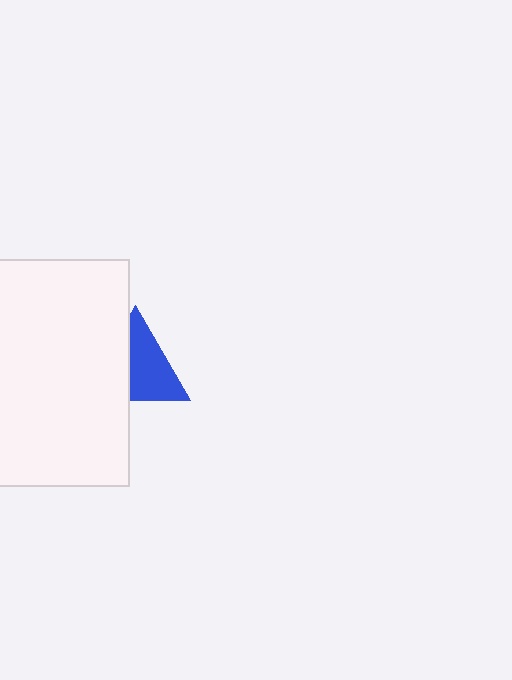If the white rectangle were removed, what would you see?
You would see the complete blue triangle.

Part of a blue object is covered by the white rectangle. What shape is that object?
It is a triangle.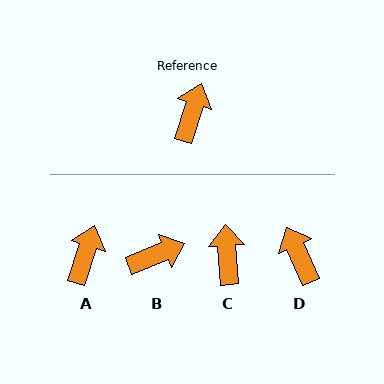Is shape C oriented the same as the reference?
No, it is off by about 21 degrees.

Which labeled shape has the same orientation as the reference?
A.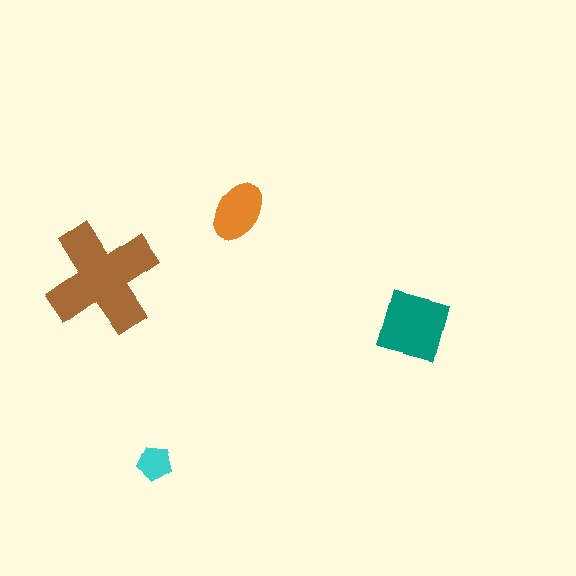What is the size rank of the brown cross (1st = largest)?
1st.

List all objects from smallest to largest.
The cyan pentagon, the orange ellipse, the teal diamond, the brown cross.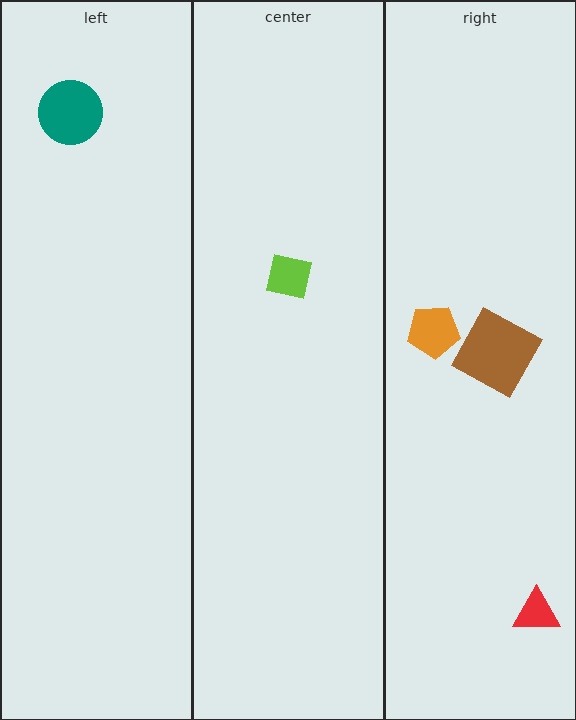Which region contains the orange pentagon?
The right region.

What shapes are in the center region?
The lime square.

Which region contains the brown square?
The right region.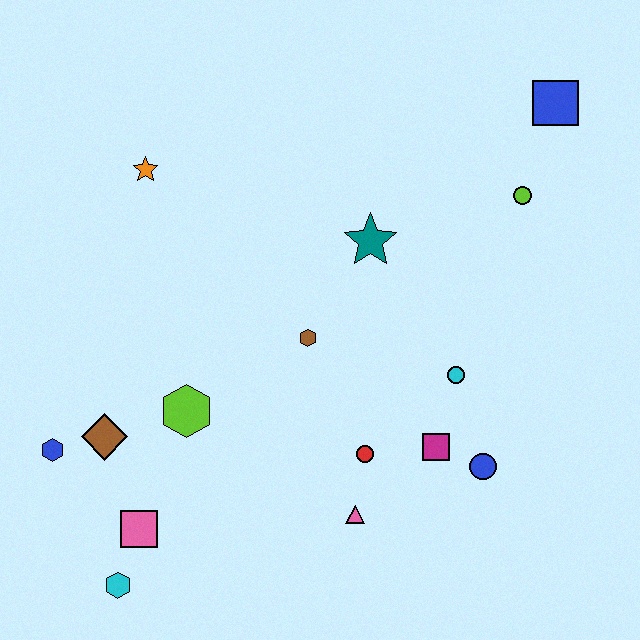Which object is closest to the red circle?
The pink triangle is closest to the red circle.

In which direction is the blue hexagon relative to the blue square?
The blue hexagon is to the left of the blue square.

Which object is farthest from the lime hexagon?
The blue square is farthest from the lime hexagon.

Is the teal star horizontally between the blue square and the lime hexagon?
Yes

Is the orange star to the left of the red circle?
Yes